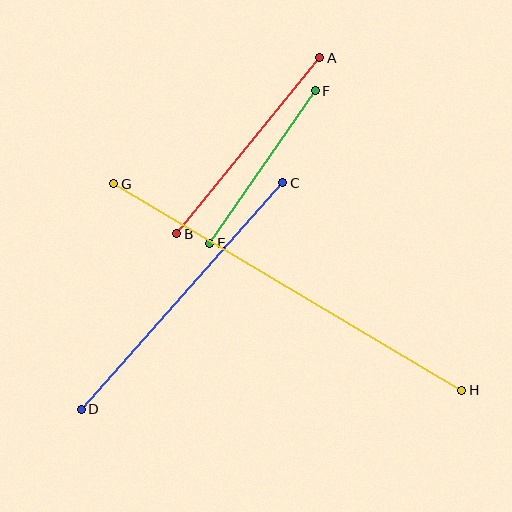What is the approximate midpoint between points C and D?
The midpoint is at approximately (182, 296) pixels.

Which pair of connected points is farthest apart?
Points G and H are farthest apart.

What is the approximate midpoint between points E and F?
The midpoint is at approximately (263, 167) pixels.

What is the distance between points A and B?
The distance is approximately 226 pixels.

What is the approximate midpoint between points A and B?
The midpoint is at approximately (248, 146) pixels.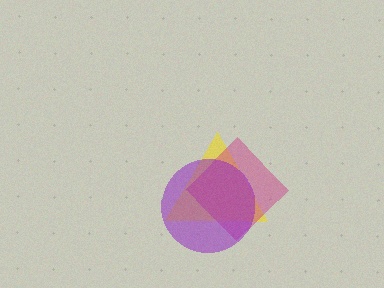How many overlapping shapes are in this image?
There are 3 overlapping shapes in the image.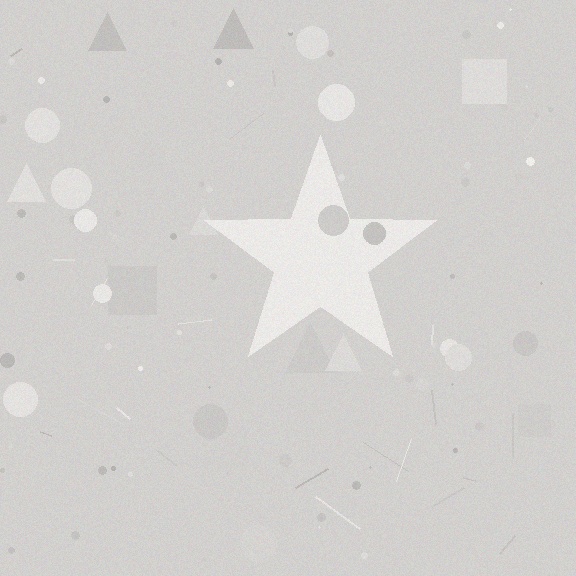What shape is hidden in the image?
A star is hidden in the image.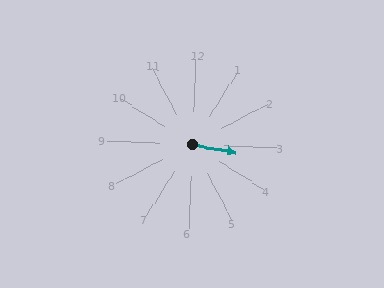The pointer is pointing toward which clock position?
Roughly 3 o'clock.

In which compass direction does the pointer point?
East.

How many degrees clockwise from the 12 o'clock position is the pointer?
Approximately 98 degrees.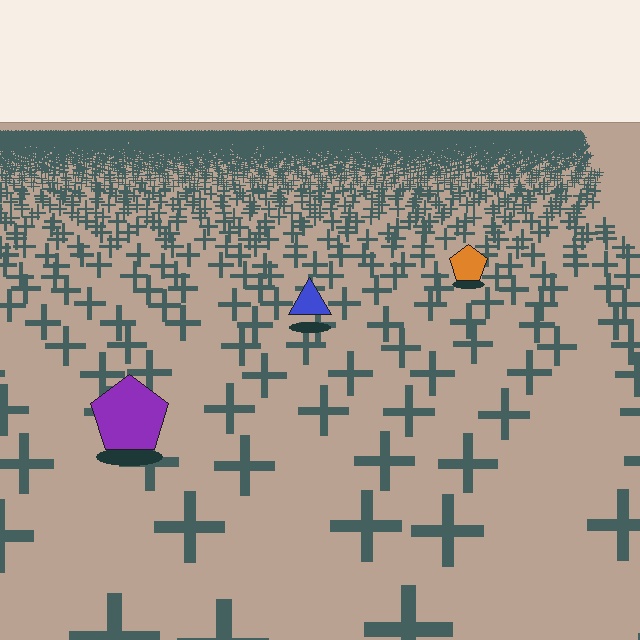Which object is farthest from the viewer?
The orange pentagon is farthest from the viewer. It appears smaller and the ground texture around it is denser.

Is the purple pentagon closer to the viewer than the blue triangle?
Yes. The purple pentagon is closer — you can tell from the texture gradient: the ground texture is coarser near it.